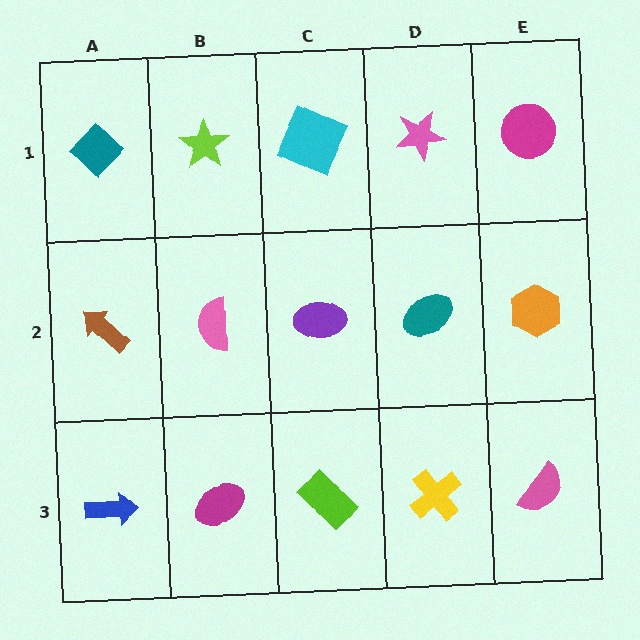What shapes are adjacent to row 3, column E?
An orange hexagon (row 2, column E), a yellow cross (row 3, column D).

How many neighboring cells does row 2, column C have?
4.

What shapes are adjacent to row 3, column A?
A brown arrow (row 2, column A), a magenta ellipse (row 3, column B).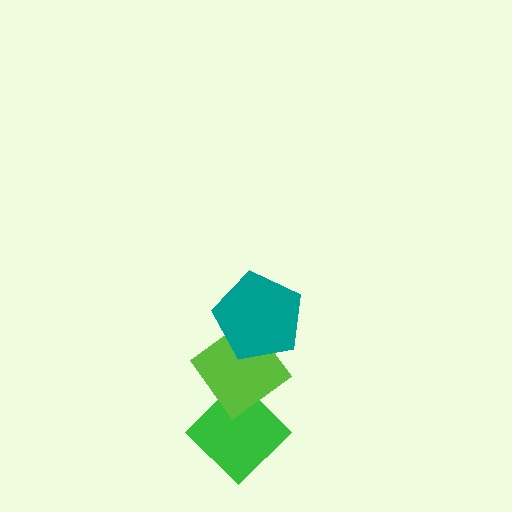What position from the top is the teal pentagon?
The teal pentagon is 1st from the top.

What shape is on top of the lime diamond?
The teal pentagon is on top of the lime diamond.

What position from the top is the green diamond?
The green diamond is 3rd from the top.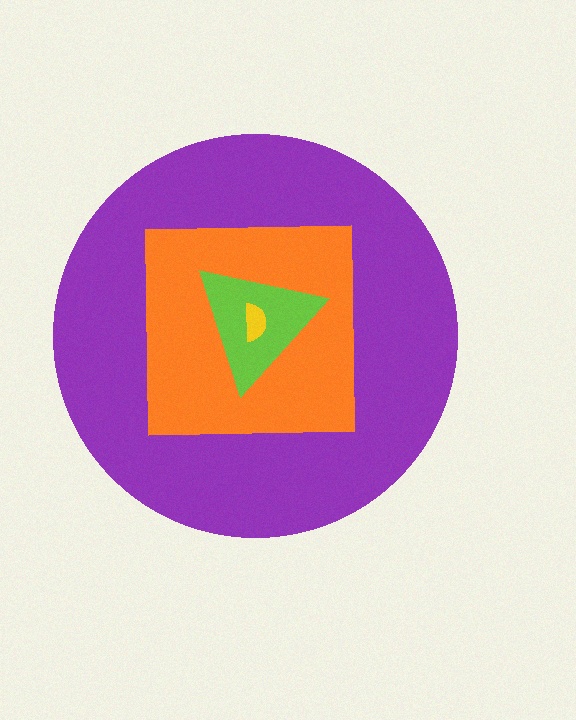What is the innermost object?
The yellow semicircle.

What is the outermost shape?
The purple circle.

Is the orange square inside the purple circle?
Yes.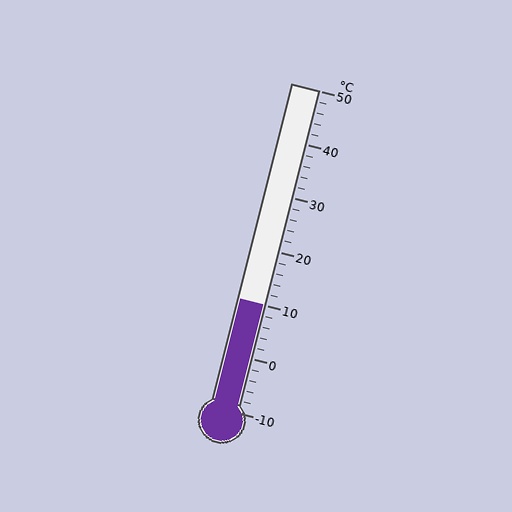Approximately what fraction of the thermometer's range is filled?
The thermometer is filled to approximately 35% of its range.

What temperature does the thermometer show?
The thermometer shows approximately 10°C.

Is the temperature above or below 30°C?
The temperature is below 30°C.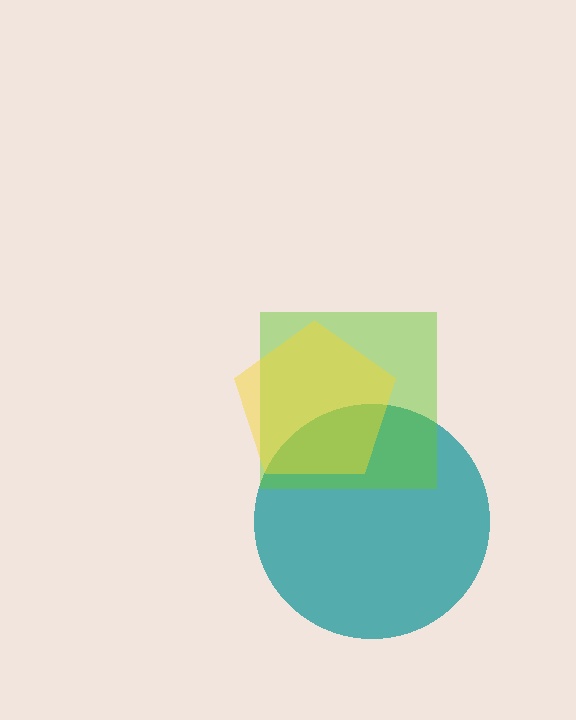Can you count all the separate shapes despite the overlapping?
Yes, there are 3 separate shapes.